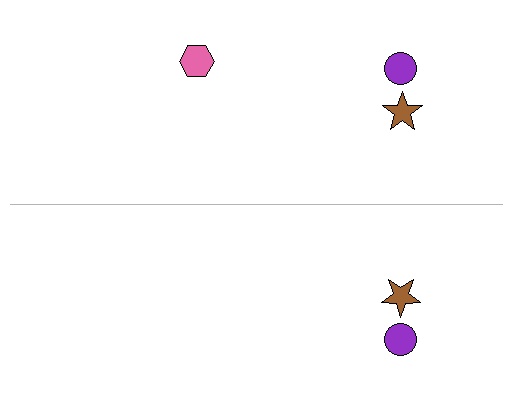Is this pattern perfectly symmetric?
No, the pattern is not perfectly symmetric. A pink hexagon is missing from the bottom side.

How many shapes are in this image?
There are 5 shapes in this image.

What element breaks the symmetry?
A pink hexagon is missing from the bottom side.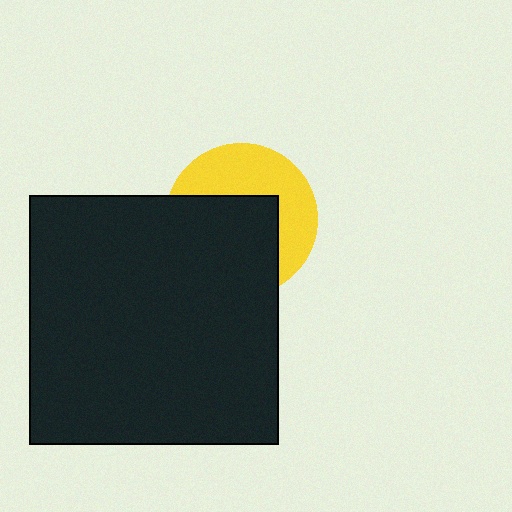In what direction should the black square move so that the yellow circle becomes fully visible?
The black square should move toward the lower-left. That is the shortest direction to clear the overlap and leave the yellow circle fully visible.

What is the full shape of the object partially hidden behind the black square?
The partially hidden object is a yellow circle.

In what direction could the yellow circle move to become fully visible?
The yellow circle could move toward the upper-right. That would shift it out from behind the black square entirely.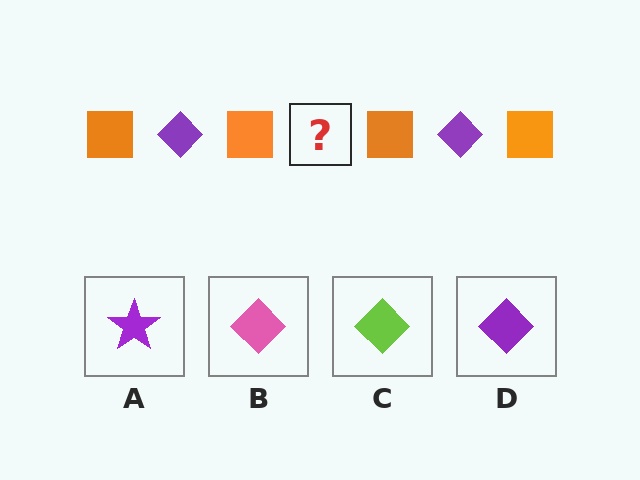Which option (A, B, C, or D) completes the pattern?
D.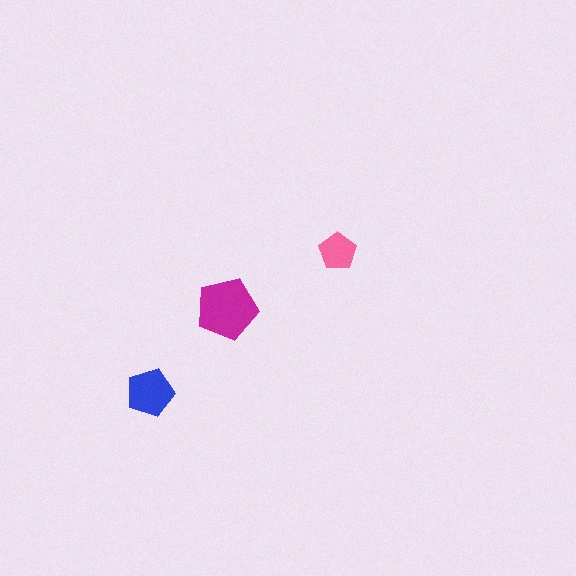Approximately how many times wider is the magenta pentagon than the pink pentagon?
About 1.5 times wider.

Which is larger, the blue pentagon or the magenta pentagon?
The magenta one.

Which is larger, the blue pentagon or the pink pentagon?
The blue one.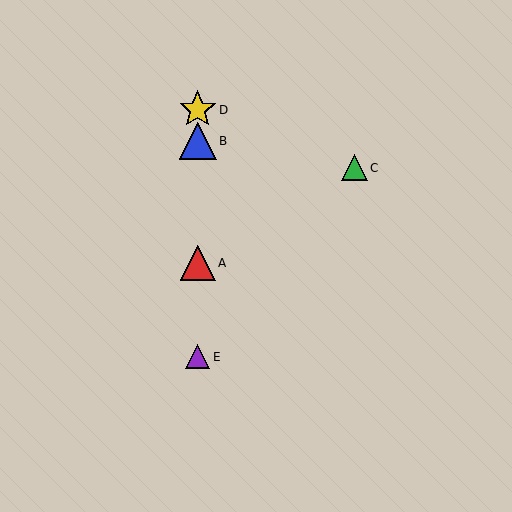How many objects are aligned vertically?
4 objects (A, B, D, E) are aligned vertically.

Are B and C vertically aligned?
No, B is at x≈198 and C is at x≈354.